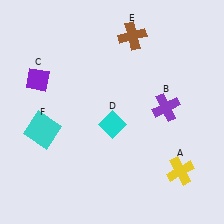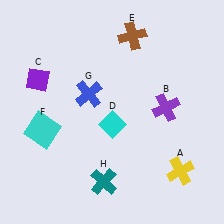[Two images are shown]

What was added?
A blue cross (G), a teal cross (H) were added in Image 2.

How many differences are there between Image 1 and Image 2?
There are 2 differences between the two images.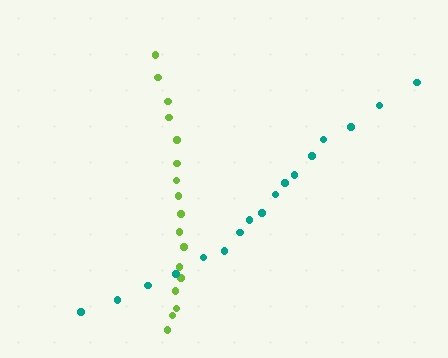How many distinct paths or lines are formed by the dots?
There are 2 distinct paths.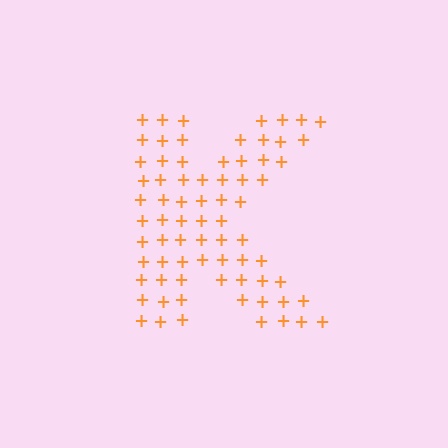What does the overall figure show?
The overall figure shows the letter K.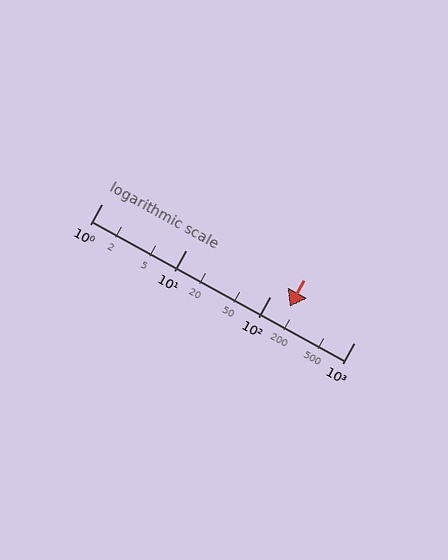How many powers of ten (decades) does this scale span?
The scale spans 3 decades, from 1 to 1000.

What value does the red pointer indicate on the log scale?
The pointer indicates approximately 170.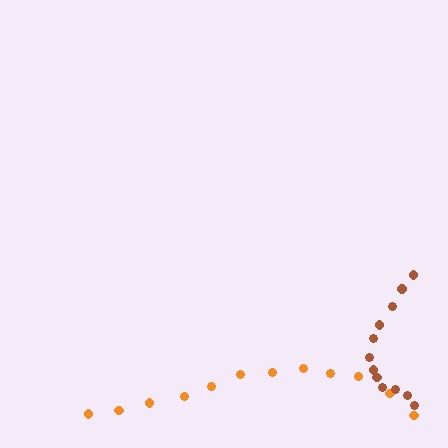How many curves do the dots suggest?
There are 2 distinct paths.